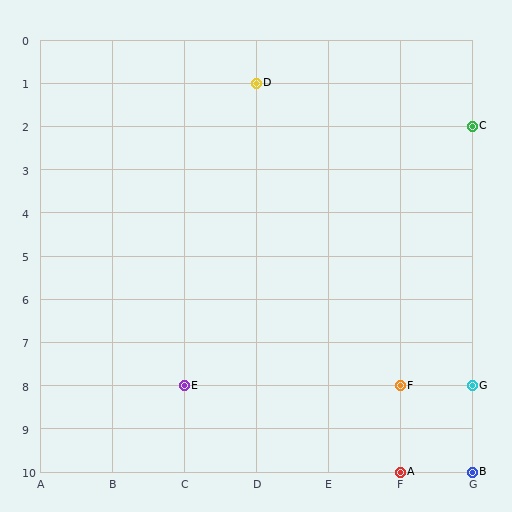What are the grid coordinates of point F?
Point F is at grid coordinates (F, 8).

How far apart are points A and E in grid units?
Points A and E are 3 columns and 2 rows apart (about 3.6 grid units diagonally).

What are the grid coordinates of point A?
Point A is at grid coordinates (F, 10).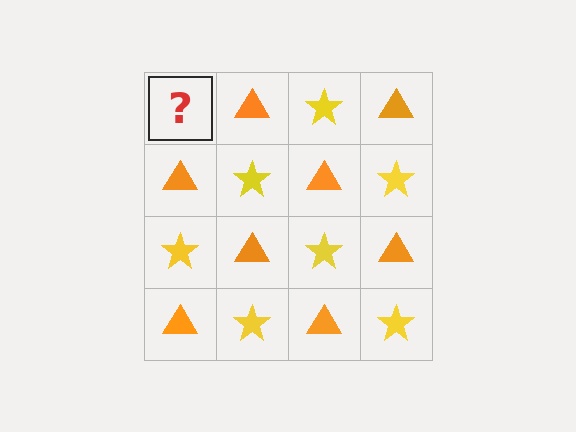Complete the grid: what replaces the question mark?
The question mark should be replaced with a yellow star.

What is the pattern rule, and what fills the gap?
The rule is that it alternates yellow star and orange triangle in a checkerboard pattern. The gap should be filled with a yellow star.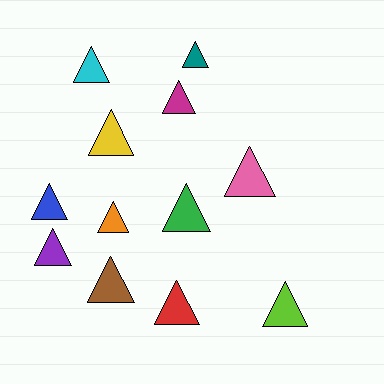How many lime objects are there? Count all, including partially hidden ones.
There is 1 lime object.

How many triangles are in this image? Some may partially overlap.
There are 12 triangles.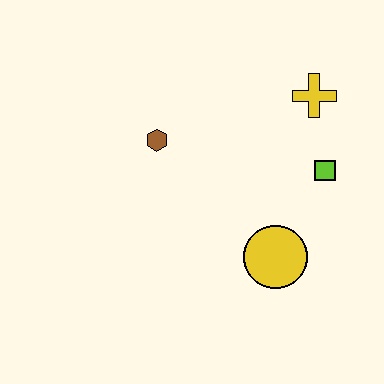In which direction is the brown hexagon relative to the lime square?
The brown hexagon is to the left of the lime square.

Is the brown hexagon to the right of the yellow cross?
No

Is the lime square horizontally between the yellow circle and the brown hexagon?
No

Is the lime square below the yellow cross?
Yes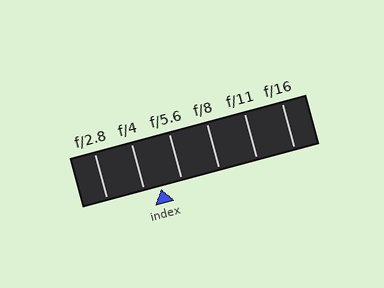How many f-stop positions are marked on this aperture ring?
There are 6 f-stop positions marked.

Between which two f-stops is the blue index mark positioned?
The index mark is between f/4 and f/5.6.